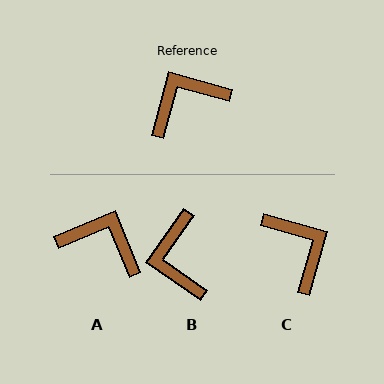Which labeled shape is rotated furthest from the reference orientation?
C, about 90 degrees away.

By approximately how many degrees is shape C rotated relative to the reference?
Approximately 90 degrees clockwise.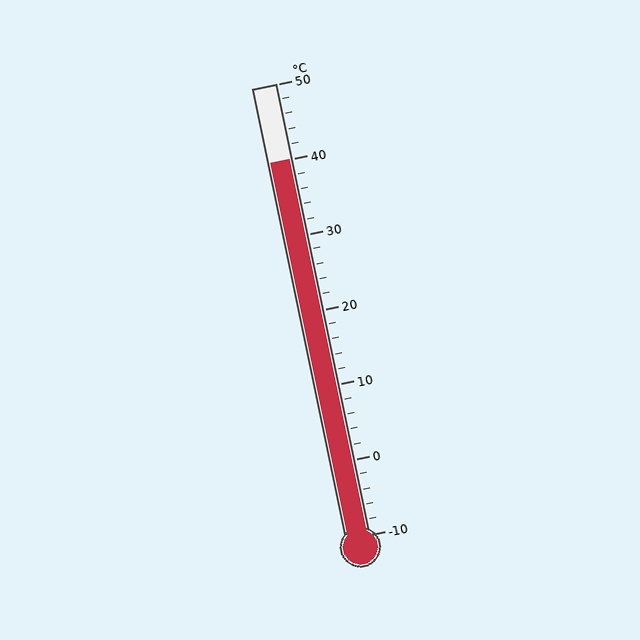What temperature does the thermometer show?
The thermometer shows approximately 40°C.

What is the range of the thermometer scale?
The thermometer scale ranges from -10°C to 50°C.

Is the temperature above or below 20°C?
The temperature is above 20°C.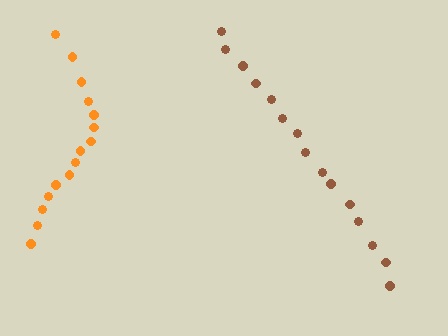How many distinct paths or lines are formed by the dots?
There are 2 distinct paths.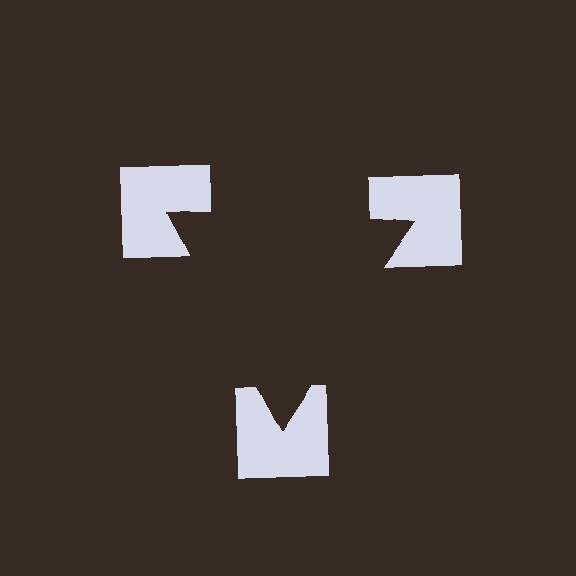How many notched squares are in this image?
There are 3 — one at each vertex of the illusory triangle.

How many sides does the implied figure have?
3 sides.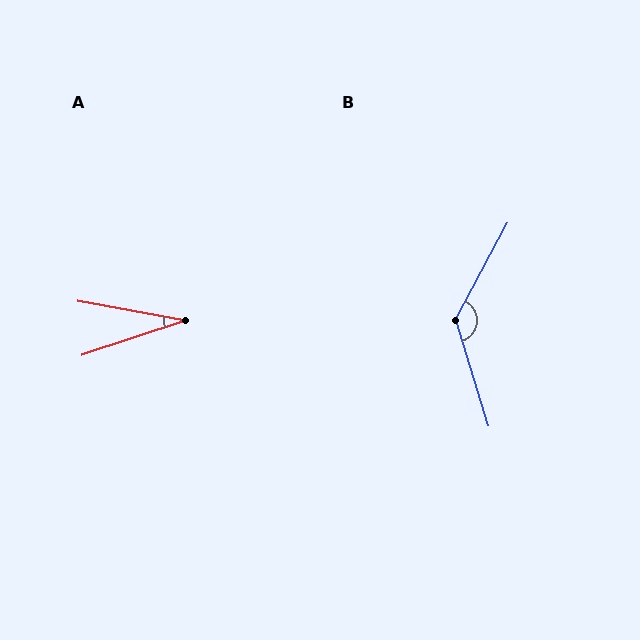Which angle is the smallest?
A, at approximately 29 degrees.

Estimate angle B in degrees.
Approximately 134 degrees.